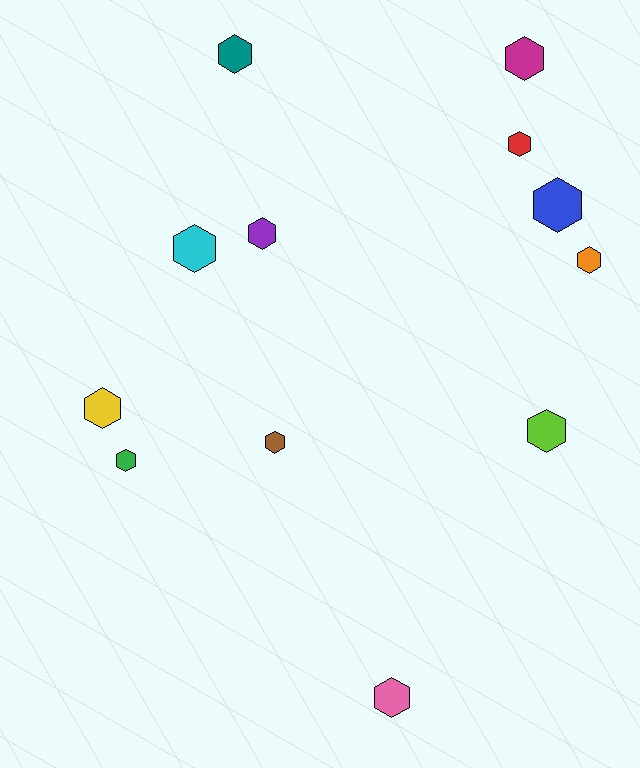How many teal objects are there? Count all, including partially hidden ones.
There is 1 teal object.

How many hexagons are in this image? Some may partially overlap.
There are 12 hexagons.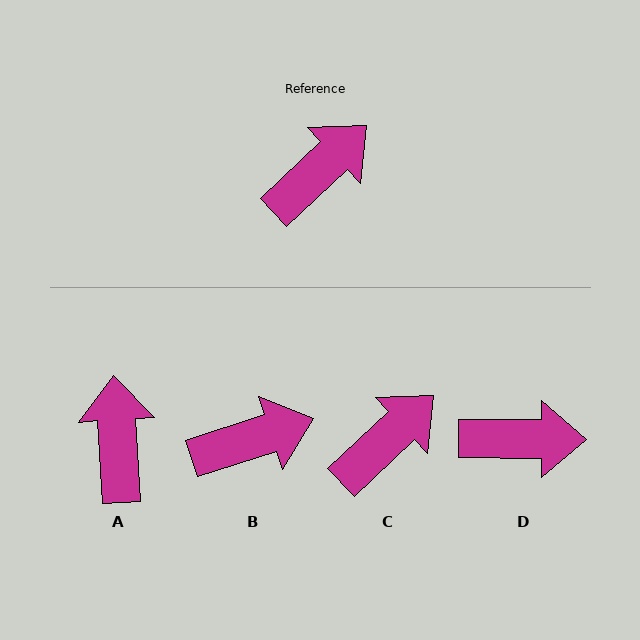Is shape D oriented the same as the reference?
No, it is off by about 44 degrees.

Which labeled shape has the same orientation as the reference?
C.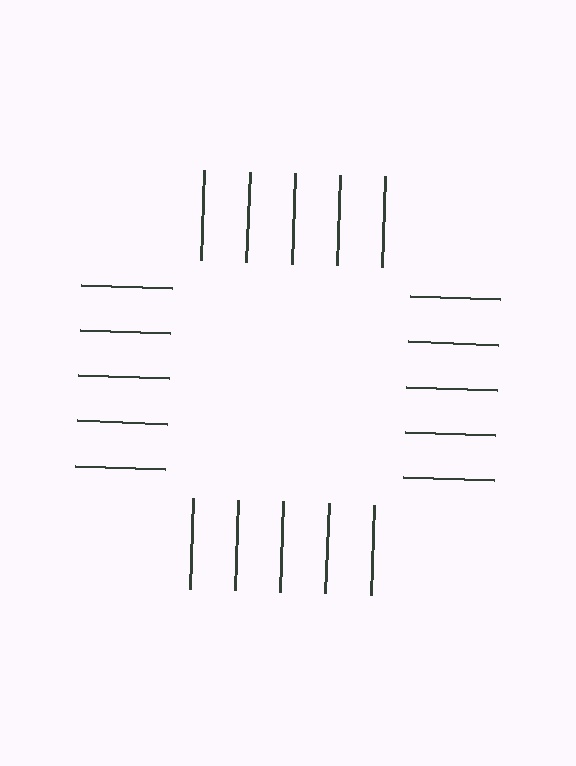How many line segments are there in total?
20 — 5 along each of the 4 edges.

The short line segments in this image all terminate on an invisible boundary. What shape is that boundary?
An illusory square — the line segments terminate on its edges but no continuous stroke is drawn.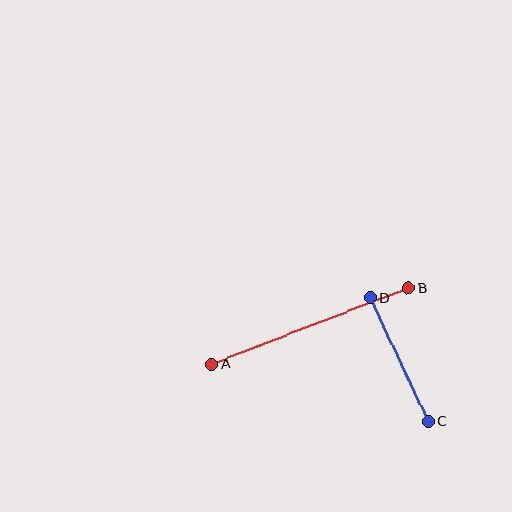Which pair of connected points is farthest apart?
Points A and B are farthest apart.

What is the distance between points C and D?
The distance is approximately 137 pixels.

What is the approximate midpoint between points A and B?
The midpoint is at approximately (310, 326) pixels.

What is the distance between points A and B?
The distance is approximately 211 pixels.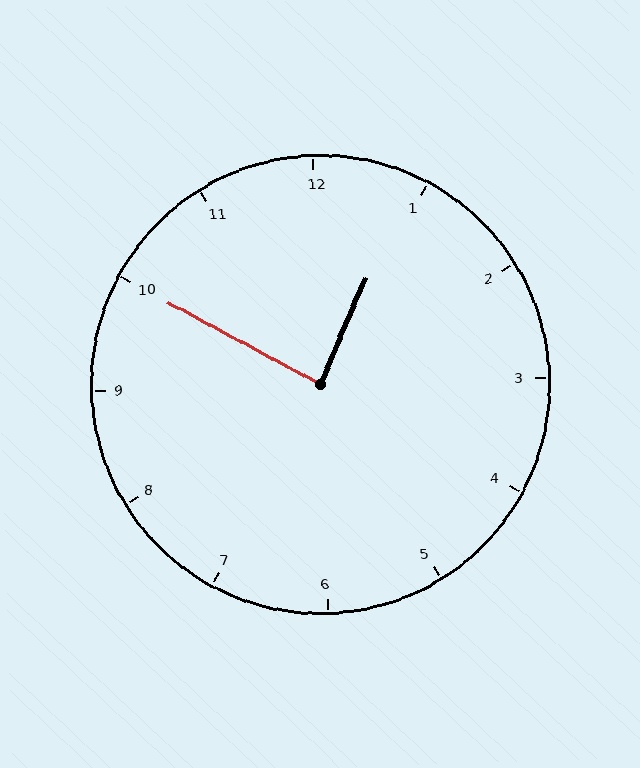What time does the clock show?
12:50.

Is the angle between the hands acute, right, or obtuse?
It is right.